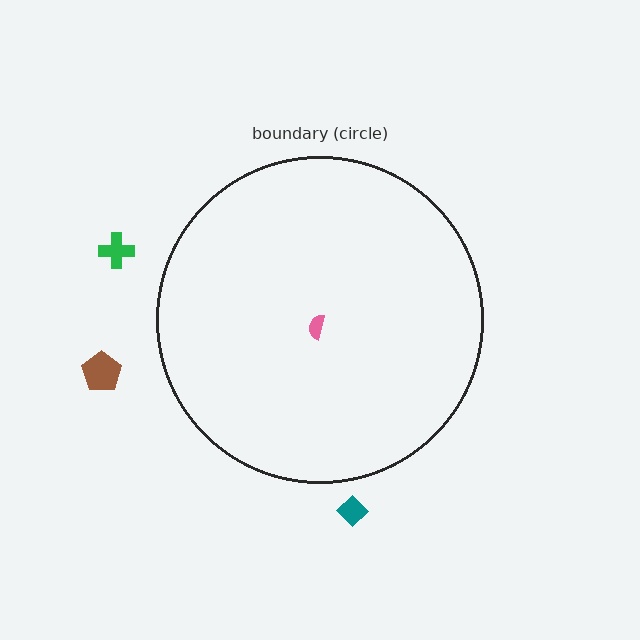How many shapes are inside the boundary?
1 inside, 3 outside.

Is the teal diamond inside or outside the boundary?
Outside.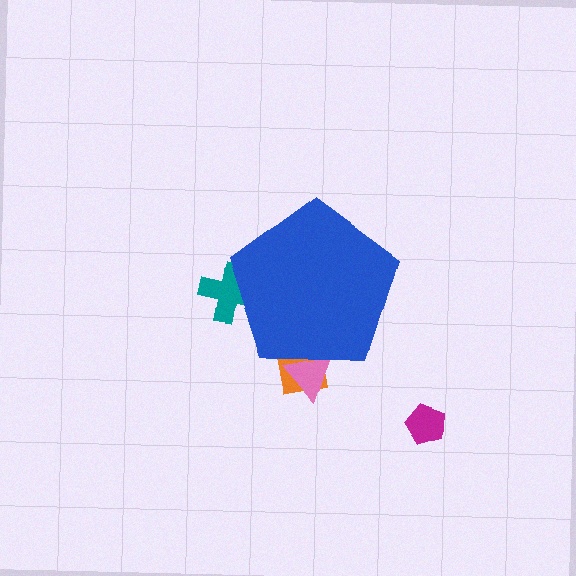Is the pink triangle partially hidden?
Yes, the pink triangle is partially hidden behind the blue pentagon.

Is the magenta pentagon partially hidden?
No, the magenta pentagon is fully visible.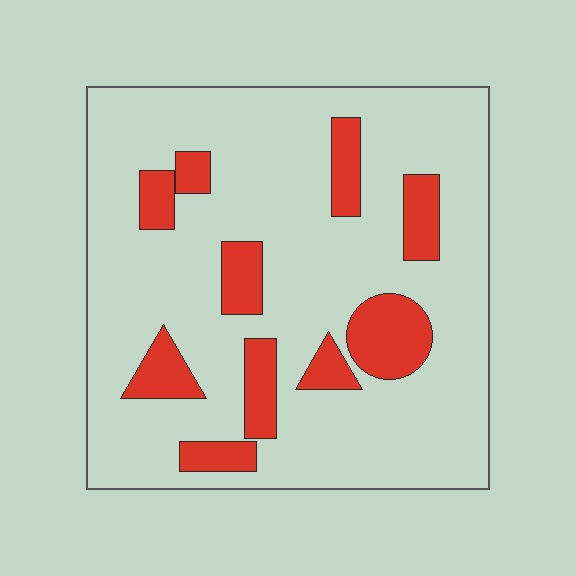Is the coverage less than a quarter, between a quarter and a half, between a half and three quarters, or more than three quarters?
Less than a quarter.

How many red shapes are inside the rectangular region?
10.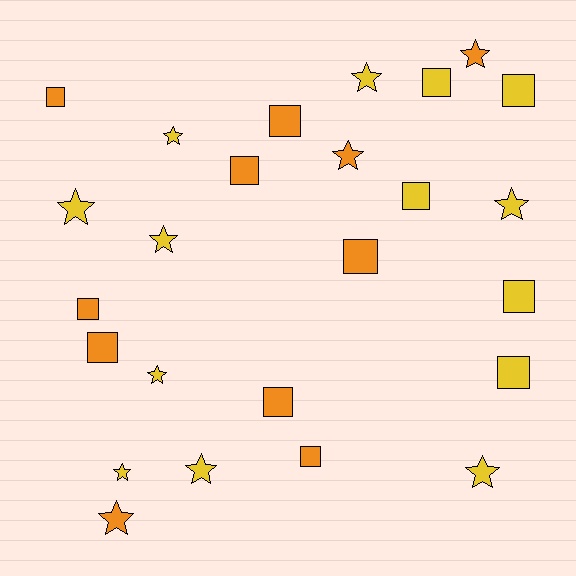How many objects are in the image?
There are 25 objects.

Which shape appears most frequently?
Square, with 13 objects.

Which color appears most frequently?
Yellow, with 14 objects.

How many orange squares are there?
There are 8 orange squares.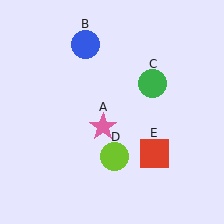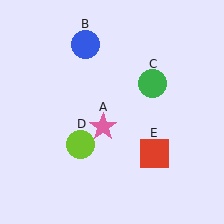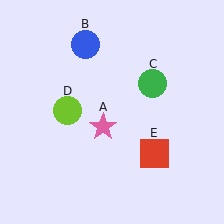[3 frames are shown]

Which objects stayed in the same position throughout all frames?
Pink star (object A) and blue circle (object B) and green circle (object C) and red square (object E) remained stationary.